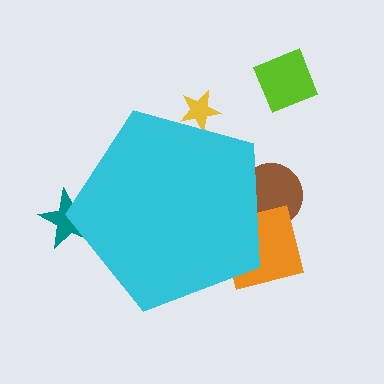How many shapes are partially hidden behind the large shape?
4 shapes are partially hidden.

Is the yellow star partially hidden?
Yes, the yellow star is partially hidden behind the cyan pentagon.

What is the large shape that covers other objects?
A cyan pentagon.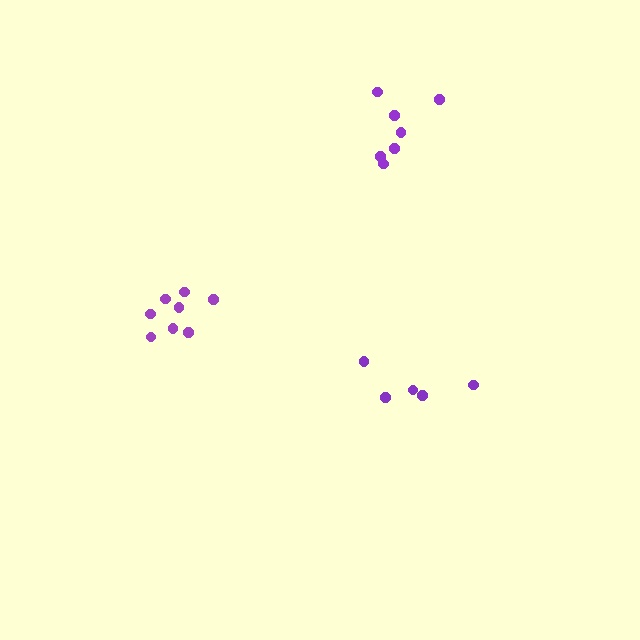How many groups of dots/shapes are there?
There are 3 groups.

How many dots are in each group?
Group 1: 5 dots, Group 2: 8 dots, Group 3: 7 dots (20 total).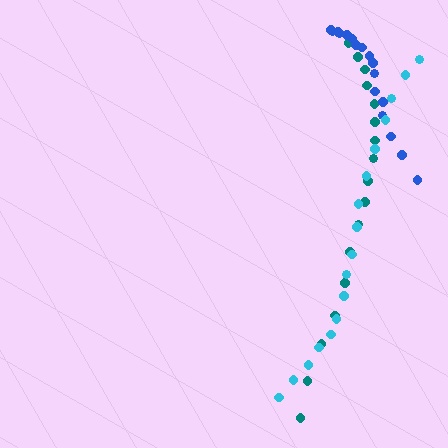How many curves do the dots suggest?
There are 3 distinct paths.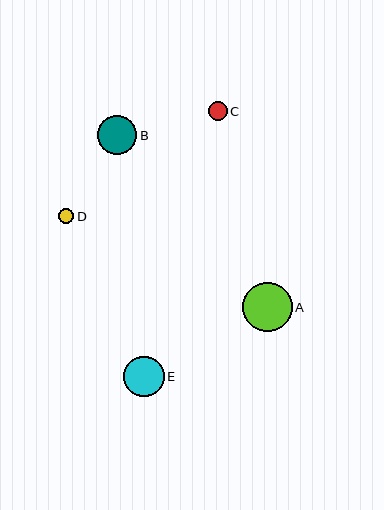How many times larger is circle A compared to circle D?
Circle A is approximately 3.3 times the size of circle D.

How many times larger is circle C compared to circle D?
Circle C is approximately 1.2 times the size of circle D.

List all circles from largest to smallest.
From largest to smallest: A, E, B, C, D.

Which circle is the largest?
Circle A is the largest with a size of approximately 50 pixels.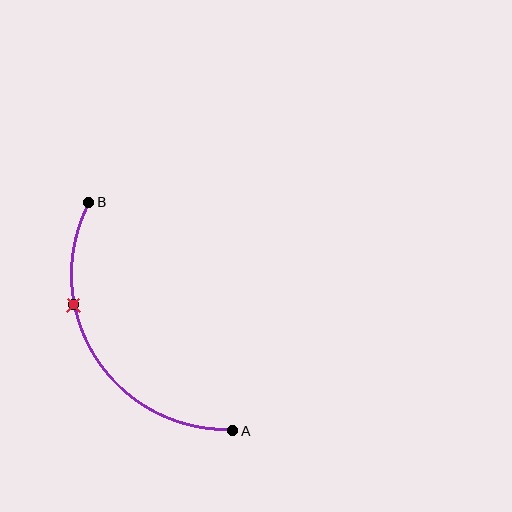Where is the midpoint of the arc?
The arc midpoint is the point on the curve farthest from the straight line joining A and B. It sits to the left of that line.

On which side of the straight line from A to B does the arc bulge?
The arc bulges to the left of the straight line connecting A and B.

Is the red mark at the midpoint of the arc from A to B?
No. The red mark lies on the arc but is closer to endpoint B. The arc midpoint would be at the point on the curve equidistant along the arc from both A and B.